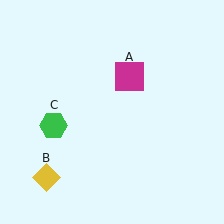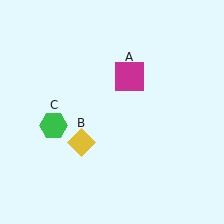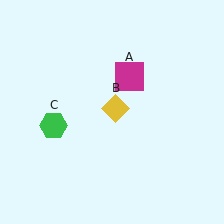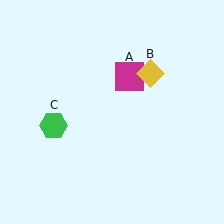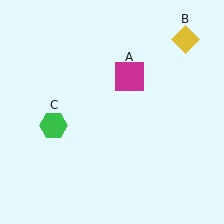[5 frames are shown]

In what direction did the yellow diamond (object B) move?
The yellow diamond (object B) moved up and to the right.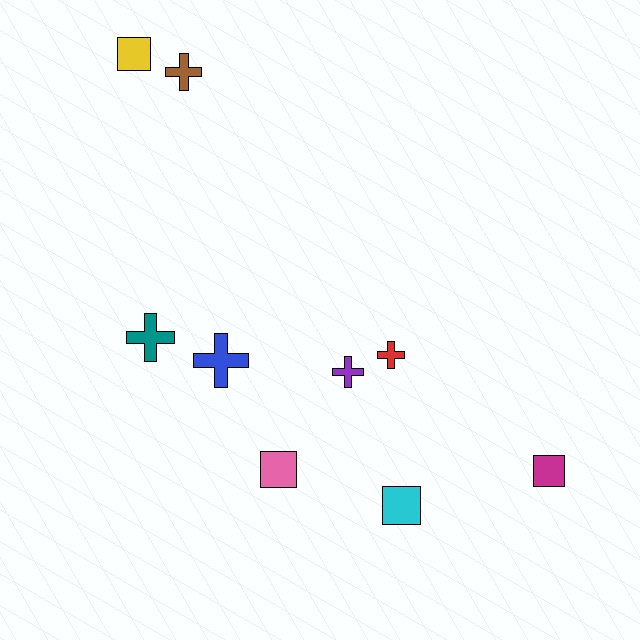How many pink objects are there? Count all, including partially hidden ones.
There is 1 pink object.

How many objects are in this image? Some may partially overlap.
There are 9 objects.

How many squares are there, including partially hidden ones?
There are 4 squares.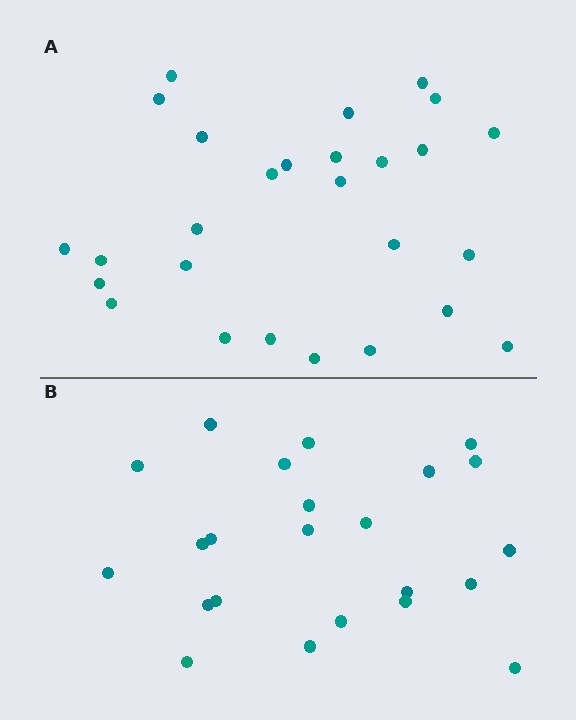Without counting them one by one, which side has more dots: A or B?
Region A (the top region) has more dots.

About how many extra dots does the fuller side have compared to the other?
Region A has about 4 more dots than region B.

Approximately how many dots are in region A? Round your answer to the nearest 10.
About 30 dots. (The exact count is 27, which rounds to 30.)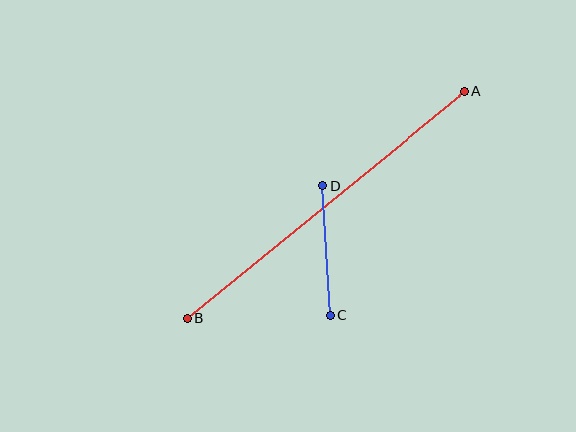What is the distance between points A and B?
The distance is approximately 358 pixels.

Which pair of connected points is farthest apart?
Points A and B are farthest apart.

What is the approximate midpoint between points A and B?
The midpoint is at approximately (326, 205) pixels.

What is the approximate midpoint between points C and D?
The midpoint is at approximately (327, 250) pixels.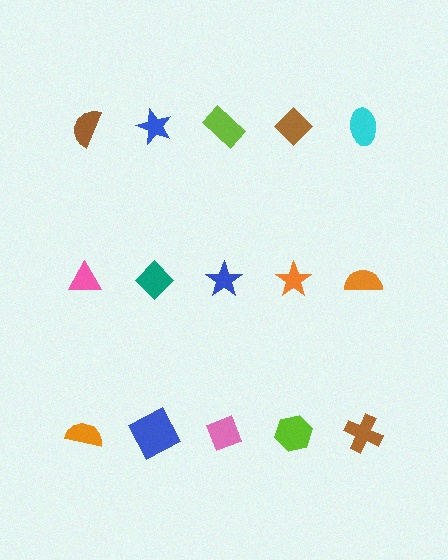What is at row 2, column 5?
An orange semicircle.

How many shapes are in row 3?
5 shapes.